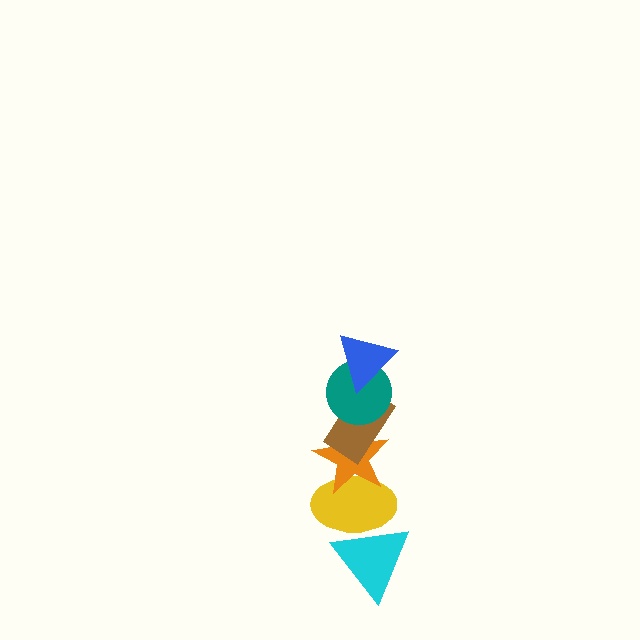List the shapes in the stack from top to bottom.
From top to bottom: the blue triangle, the teal circle, the brown rectangle, the orange star, the yellow ellipse, the cyan triangle.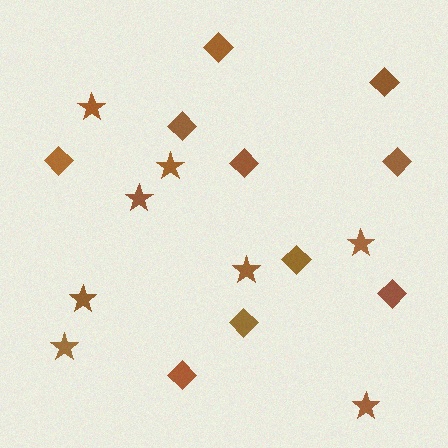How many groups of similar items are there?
There are 2 groups: one group of diamonds (10) and one group of stars (8).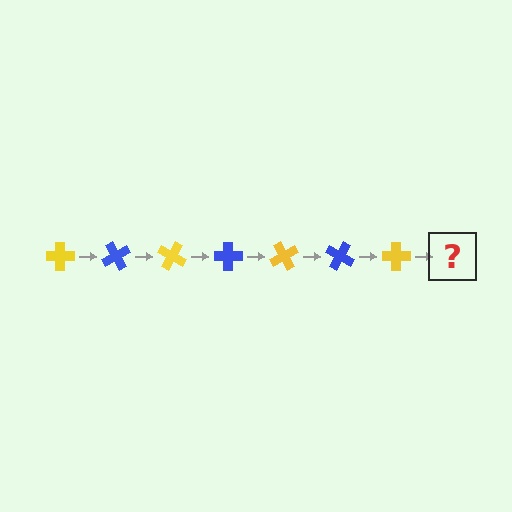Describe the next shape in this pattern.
It should be a blue cross, rotated 420 degrees from the start.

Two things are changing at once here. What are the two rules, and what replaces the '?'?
The two rules are that it rotates 60 degrees each step and the color cycles through yellow and blue. The '?' should be a blue cross, rotated 420 degrees from the start.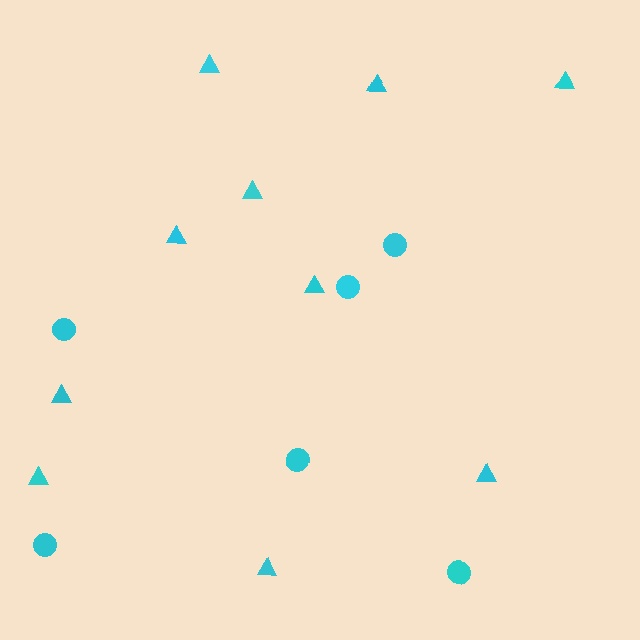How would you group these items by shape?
There are 2 groups: one group of triangles (10) and one group of circles (6).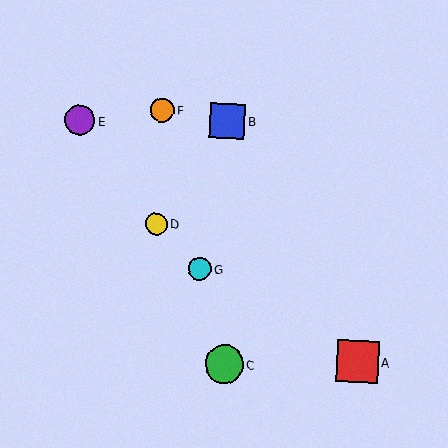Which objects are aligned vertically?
Objects D, F are aligned vertically.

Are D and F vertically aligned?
Yes, both are at x≈156.